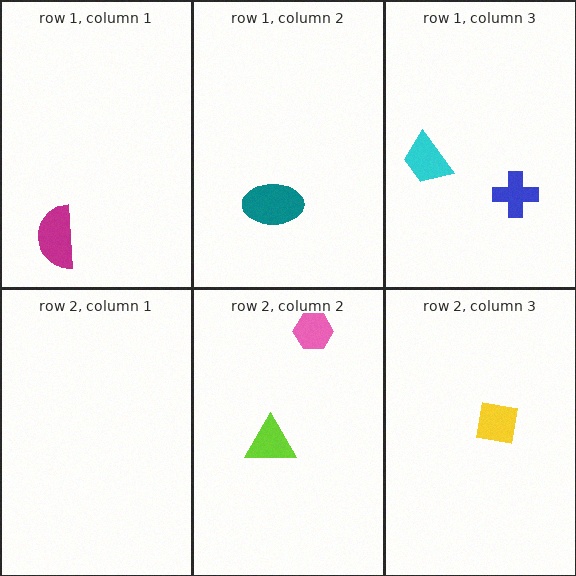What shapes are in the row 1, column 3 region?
The blue cross, the cyan trapezoid.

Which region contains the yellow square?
The row 2, column 3 region.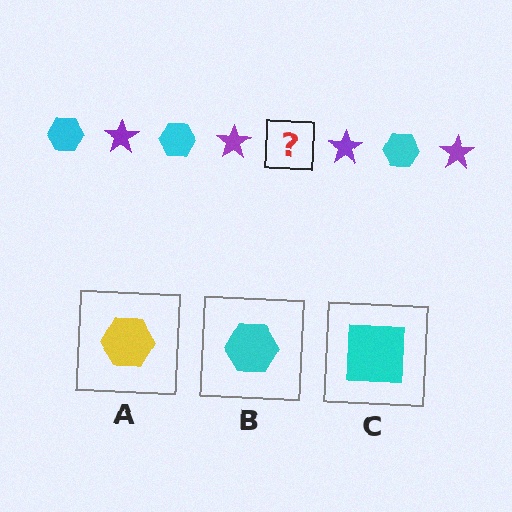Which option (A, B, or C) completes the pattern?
B.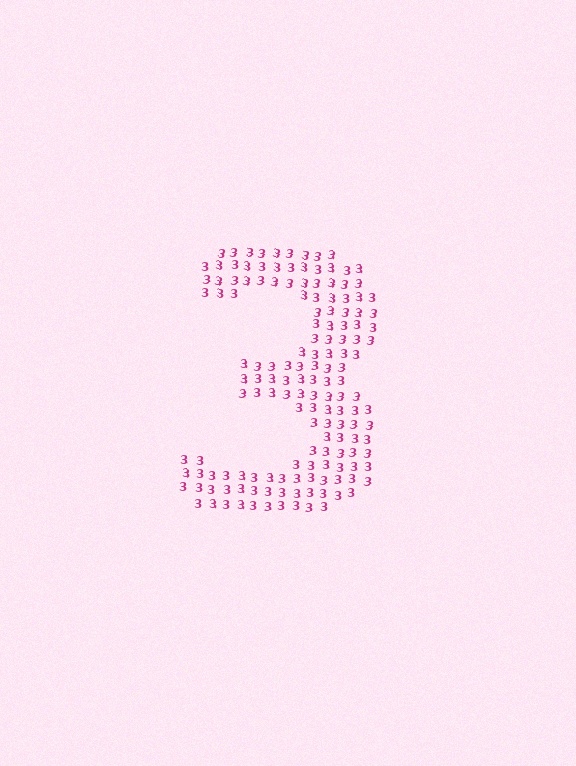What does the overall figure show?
The overall figure shows the digit 3.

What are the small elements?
The small elements are digit 3's.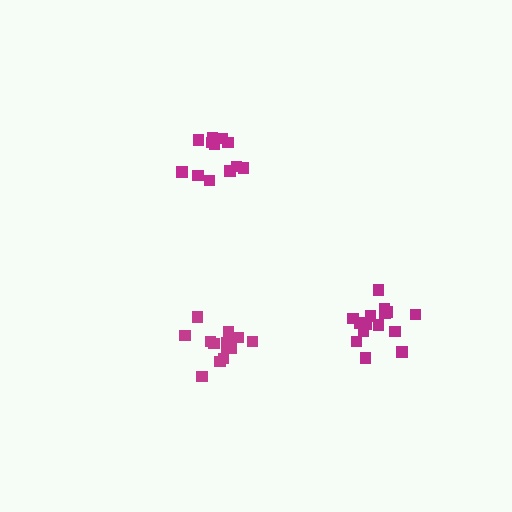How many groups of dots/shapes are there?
There are 3 groups.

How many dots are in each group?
Group 1: 12 dots, Group 2: 13 dots, Group 3: 15 dots (40 total).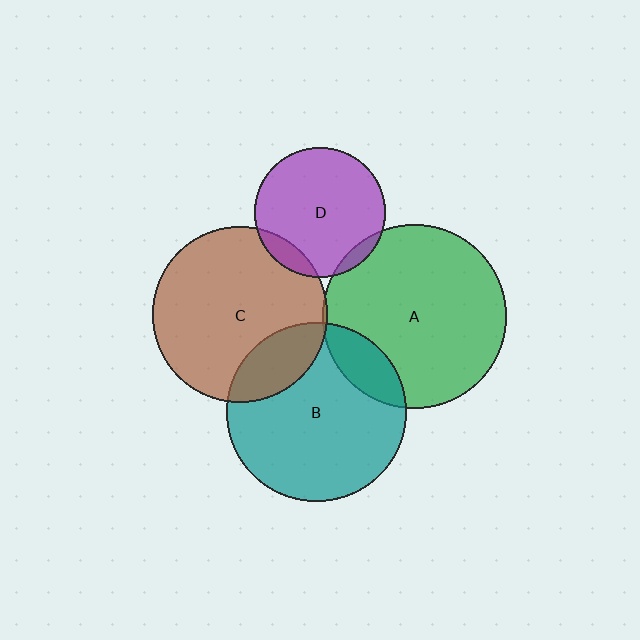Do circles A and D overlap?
Yes.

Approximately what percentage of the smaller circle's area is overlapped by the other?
Approximately 5%.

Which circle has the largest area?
Circle A (green).